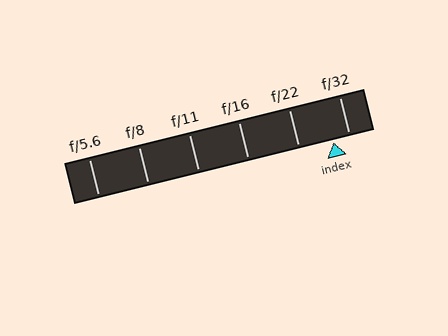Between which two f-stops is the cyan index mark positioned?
The index mark is between f/22 and f/32.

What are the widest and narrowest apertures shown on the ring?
The widest aperture shown is f/5.6 and the narrowest is f/32.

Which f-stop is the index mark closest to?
The index mark is closest to f/32.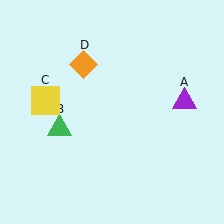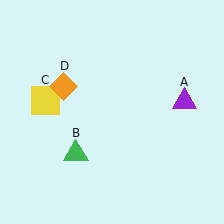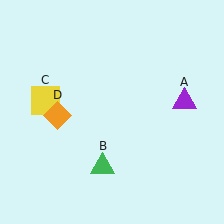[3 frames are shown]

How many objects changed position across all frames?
2 objects changed position: green triangle (object B), orange diamond (object D).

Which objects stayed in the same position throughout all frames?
Purple triangle (object A) and yellow square (object C) remained stationary.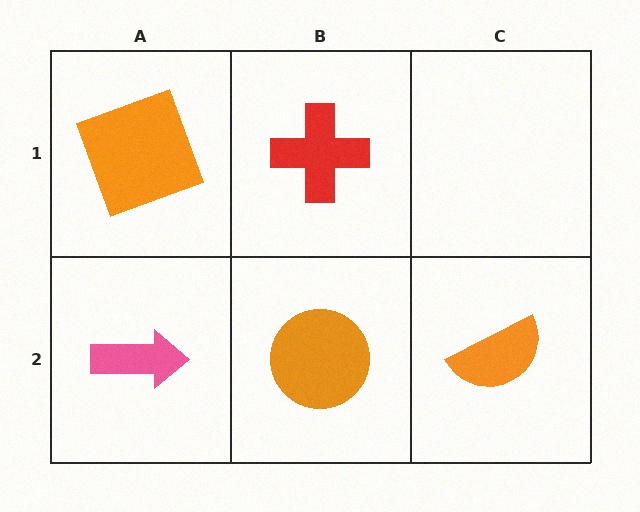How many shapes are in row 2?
3 shapes.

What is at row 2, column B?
An orange circle.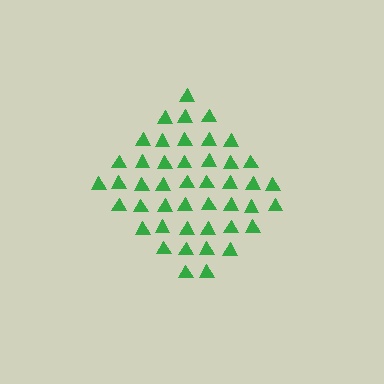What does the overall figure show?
The overall figure shows a diamond.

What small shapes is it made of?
It is made of small triangles.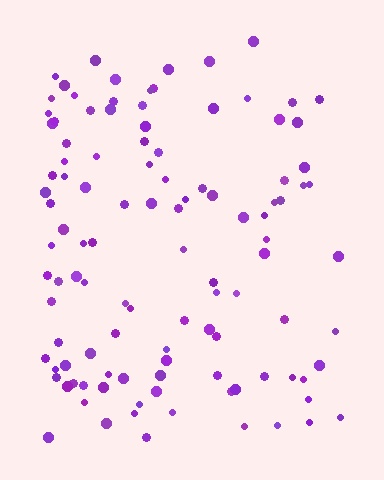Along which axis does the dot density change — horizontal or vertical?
Horizontal.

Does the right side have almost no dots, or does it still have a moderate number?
Still a moderate number, just noticeably fewer than the left.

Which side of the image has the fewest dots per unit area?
The right.